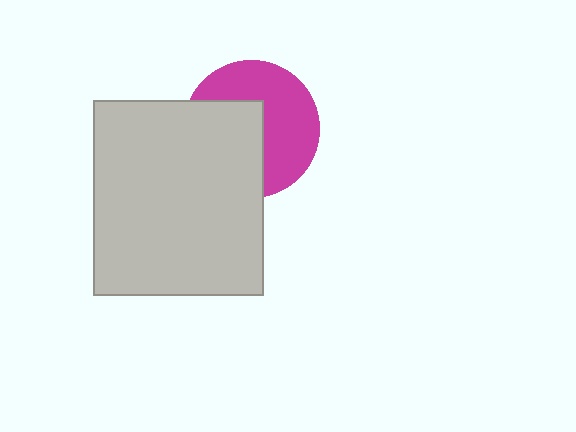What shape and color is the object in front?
The object in front is a light gray rectangle.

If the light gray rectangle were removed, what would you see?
You would see the complete magenta circle.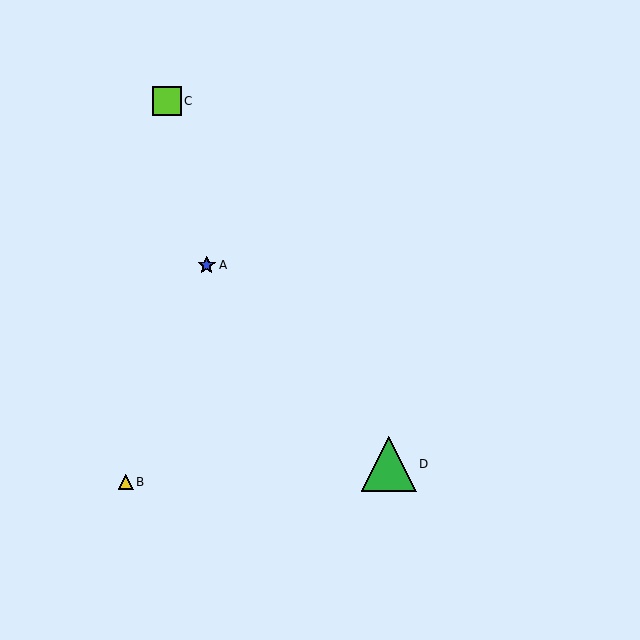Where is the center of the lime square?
The center of the lime square is at (167, 101).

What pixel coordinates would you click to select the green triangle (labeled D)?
Click at (389, 464) to select the green triangle D.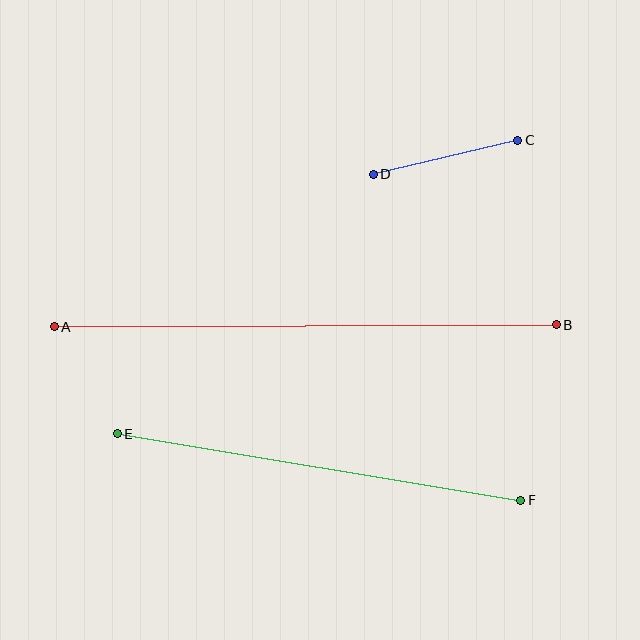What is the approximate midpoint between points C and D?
The midpoint is at approximately (445, 157) pixels.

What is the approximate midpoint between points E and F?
The midpoint is at approximately (319, 467) pixels.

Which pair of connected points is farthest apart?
Points A and B are farthest apart.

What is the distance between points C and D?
The distance is approximately 148 pixels.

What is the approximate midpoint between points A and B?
The midpoint is at approximately (305, 326) pixels.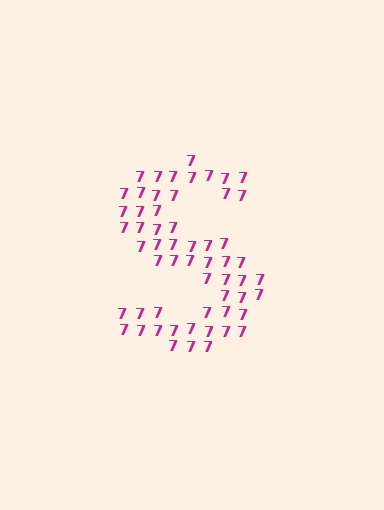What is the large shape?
The large shape is the letter S.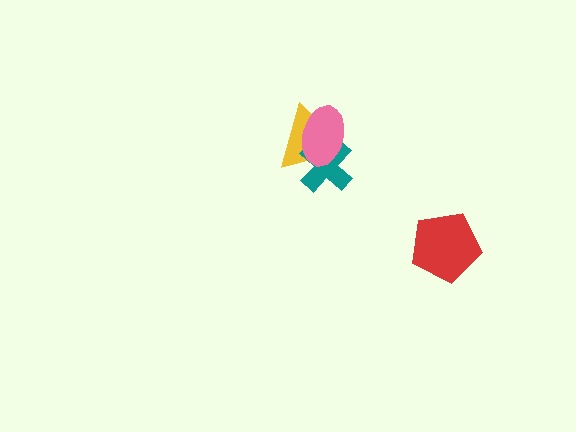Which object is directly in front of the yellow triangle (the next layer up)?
The teal cross is directly in front of the yellow triangle.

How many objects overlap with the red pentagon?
0 objects overlap with the red pentagon.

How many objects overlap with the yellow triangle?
2 objects overlap with the yellow triangle.